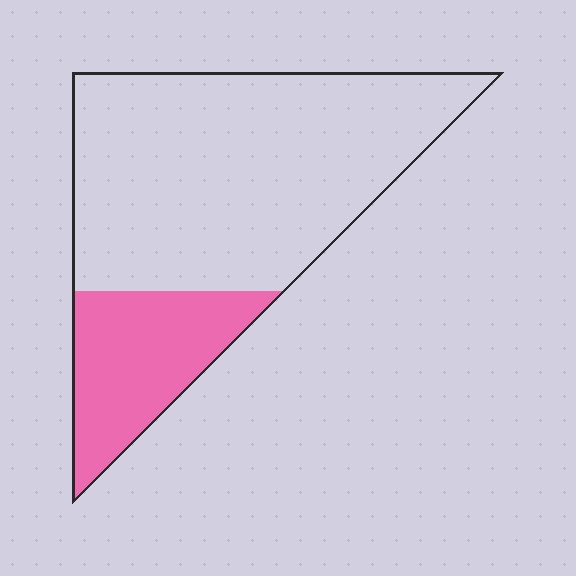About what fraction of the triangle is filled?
About one quarter (1/4).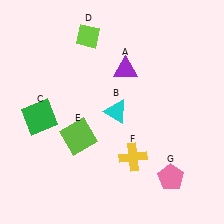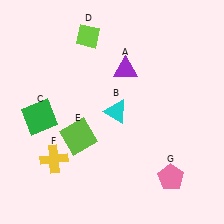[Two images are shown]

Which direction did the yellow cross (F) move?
The yellow cross (F) moved left.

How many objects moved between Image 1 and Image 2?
1 object moved between the two images.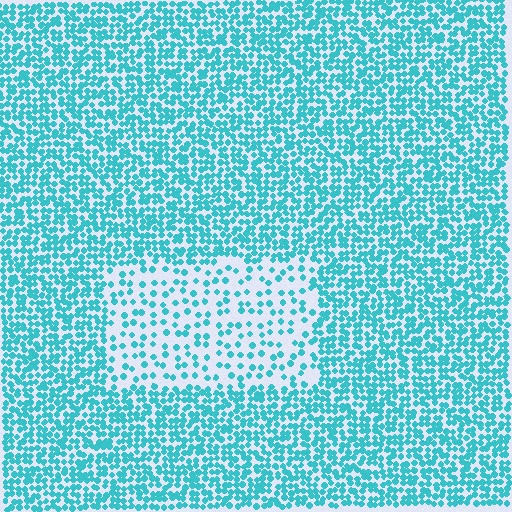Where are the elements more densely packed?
The elements are more densely packed outside the rectangle boundary.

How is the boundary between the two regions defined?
The boundary is defined by a change in element density (approximately 2.6x ratio). All elements are the same color, size, and shape.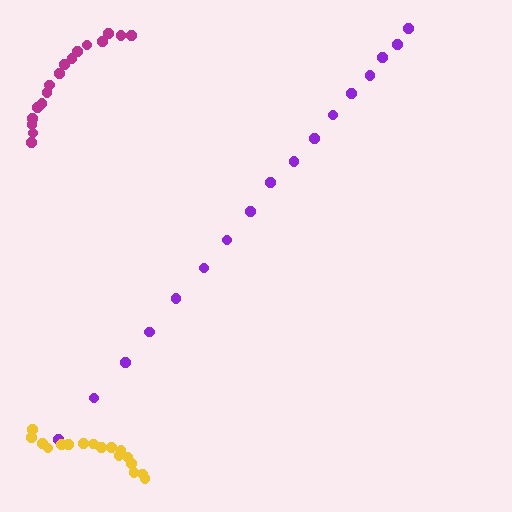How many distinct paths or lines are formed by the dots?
There are 3 distinct paths.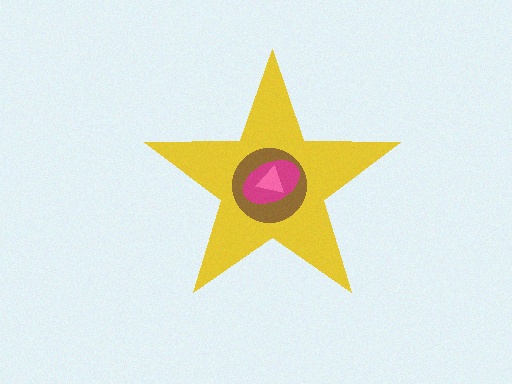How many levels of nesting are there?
4.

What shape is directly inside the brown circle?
The magenta ellipse.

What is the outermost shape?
The yellow star.